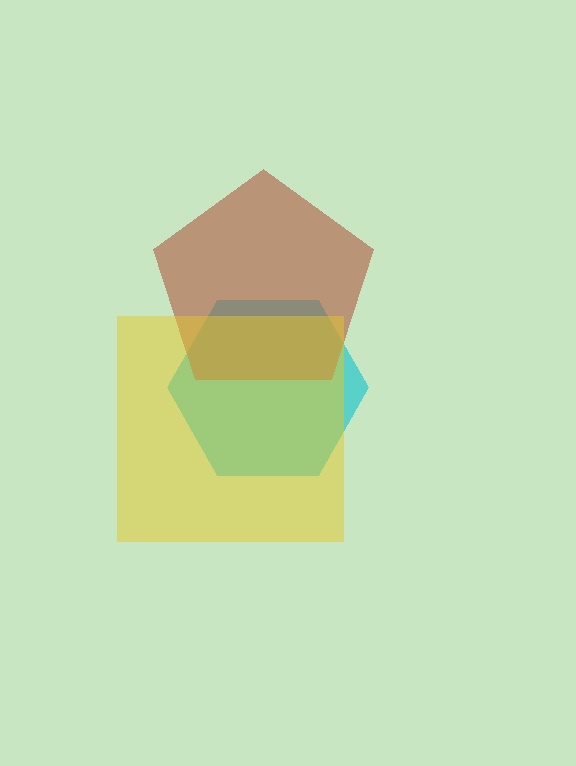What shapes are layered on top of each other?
The layered shapes are: a cyan hexagon, a brown pentagon, a yellow square.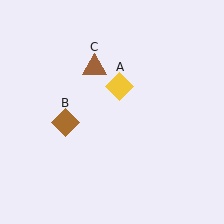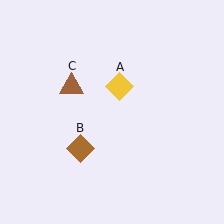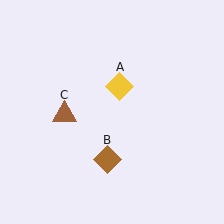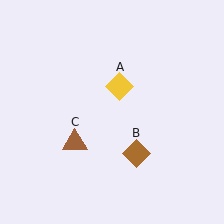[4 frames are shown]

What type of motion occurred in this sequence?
The brown diamond (object B), brown triangle (object C) rotated counterclockwise around the center of the scene.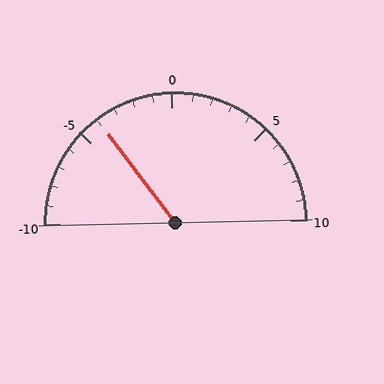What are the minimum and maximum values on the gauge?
The gauge ranges from -10 to 10.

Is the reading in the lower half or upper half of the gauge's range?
The reading is in the lower half of the range (-10 to 10).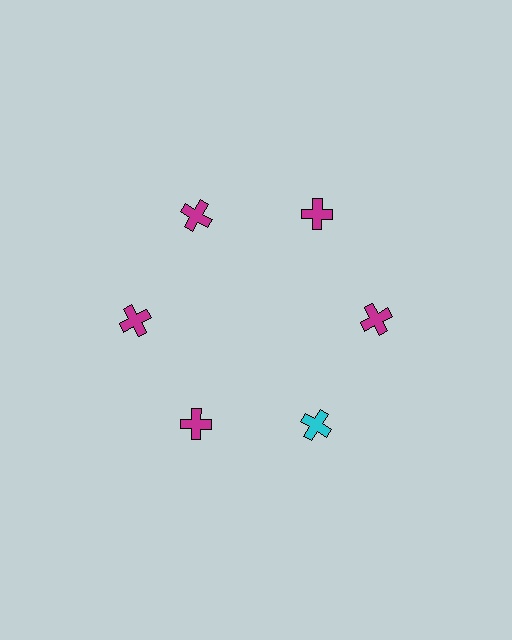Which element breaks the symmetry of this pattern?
The cyan cross at roughly the 5 o'clock position breaks the symmetry. All other shapes are magenta crosses.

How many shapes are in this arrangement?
There are 6 shapes arranged in a ring pattern.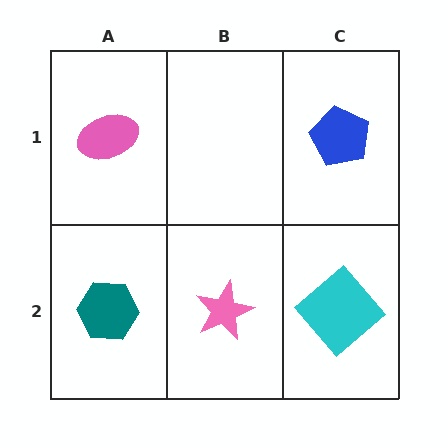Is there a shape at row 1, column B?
No, that cell is empty.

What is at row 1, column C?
A blue pentagon.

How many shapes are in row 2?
3 shapes.